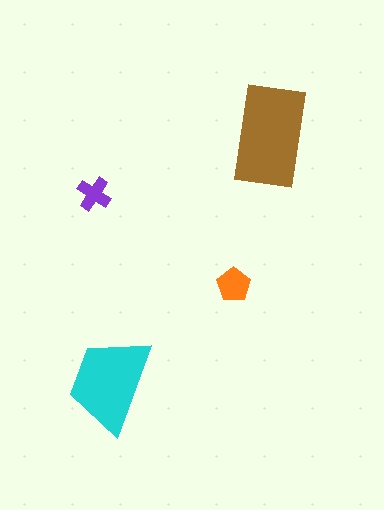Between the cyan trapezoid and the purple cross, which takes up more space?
The cyan trapezoid.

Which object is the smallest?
The purple cross.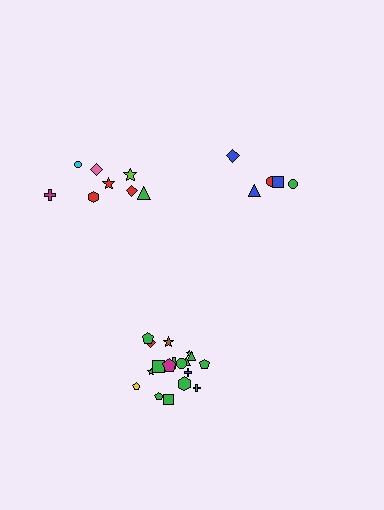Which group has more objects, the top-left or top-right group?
The top-left group.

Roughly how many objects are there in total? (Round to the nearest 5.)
Roughly 30 objects in total.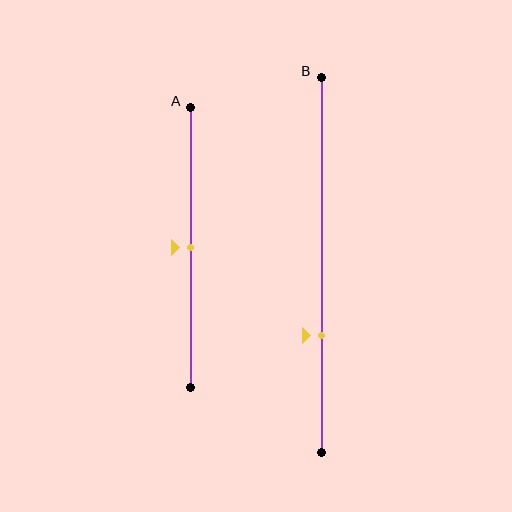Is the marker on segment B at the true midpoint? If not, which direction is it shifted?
No, the marker on segment B is shifted downward by about 19% of the segment length.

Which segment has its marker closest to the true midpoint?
Segment A has its marker closest to the true midpoint.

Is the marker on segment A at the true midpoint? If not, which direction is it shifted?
Yes, the marker on segment A is at the true midpoint.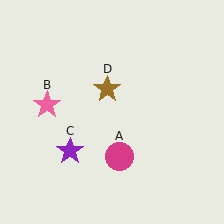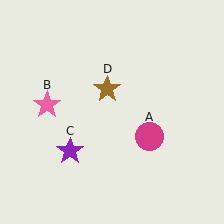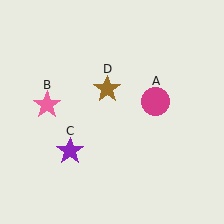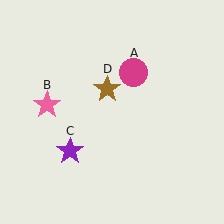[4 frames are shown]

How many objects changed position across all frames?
1 object changed position: magenta circle (object A).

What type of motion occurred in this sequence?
The magenta circle (object A) rotated counterclockwise around the center of the scene.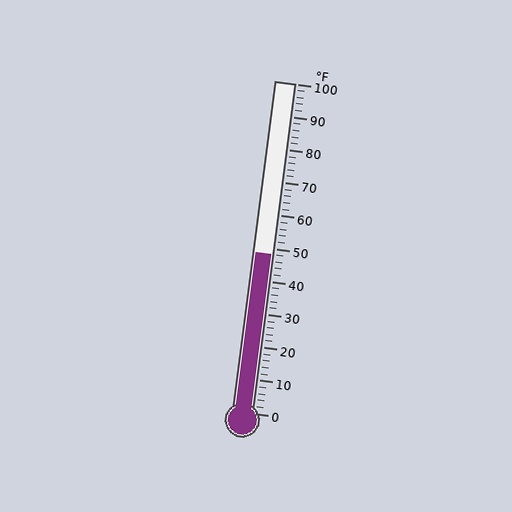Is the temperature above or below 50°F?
The temperature is below 50°F.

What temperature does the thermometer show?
The thermometer shows approximately 48°F.